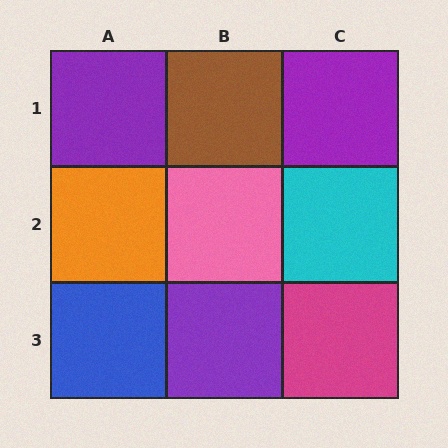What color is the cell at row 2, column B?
Pink.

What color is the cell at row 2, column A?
Orange.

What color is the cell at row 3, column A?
Blue.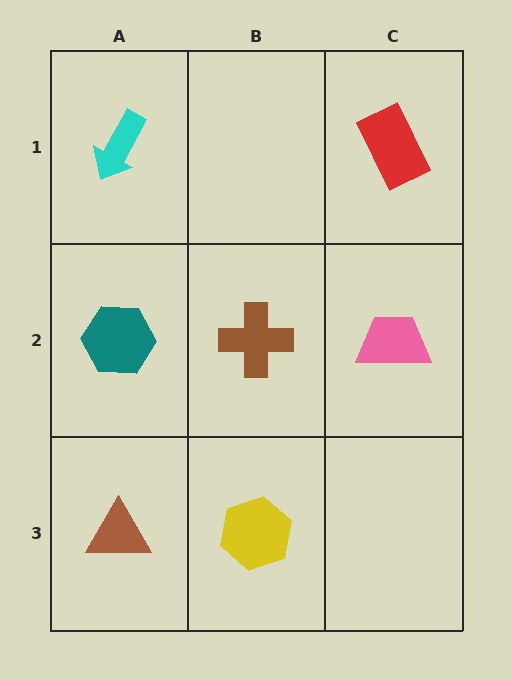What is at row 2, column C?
A pink trapezoid.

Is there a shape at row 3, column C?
No, that cell is empty.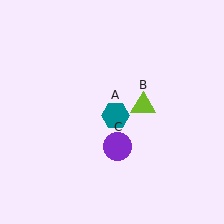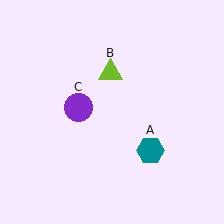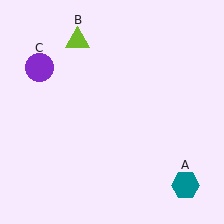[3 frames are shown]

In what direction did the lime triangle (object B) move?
The lime triangle (object B) moved up and to the left.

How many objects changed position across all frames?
3 objects changed position: teal hexagon (object A), lime triangle (object B), purple circle (object C).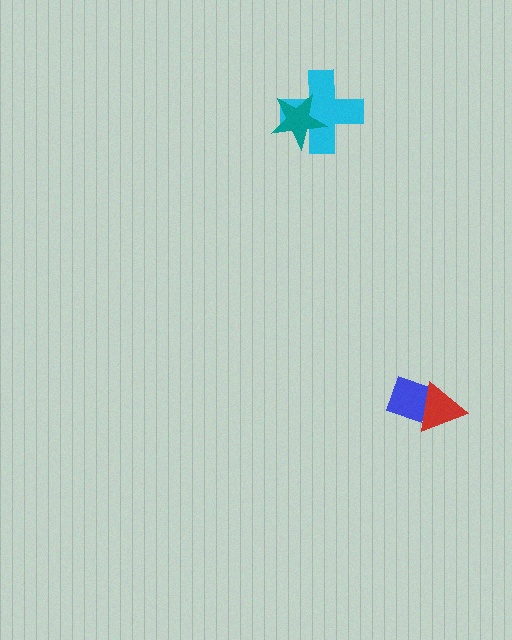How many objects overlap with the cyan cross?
1 object overlaps with the cyan cross.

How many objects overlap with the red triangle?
1 object overlaps with the red triangle.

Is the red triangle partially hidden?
No, no other shape covers it.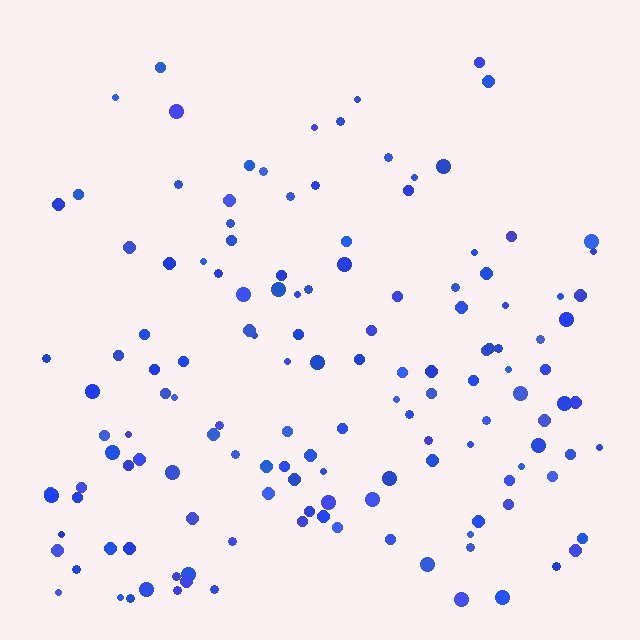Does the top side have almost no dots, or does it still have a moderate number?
Still a moderate number, just noticeably fewer than the bottom.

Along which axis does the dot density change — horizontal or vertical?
Vertical.